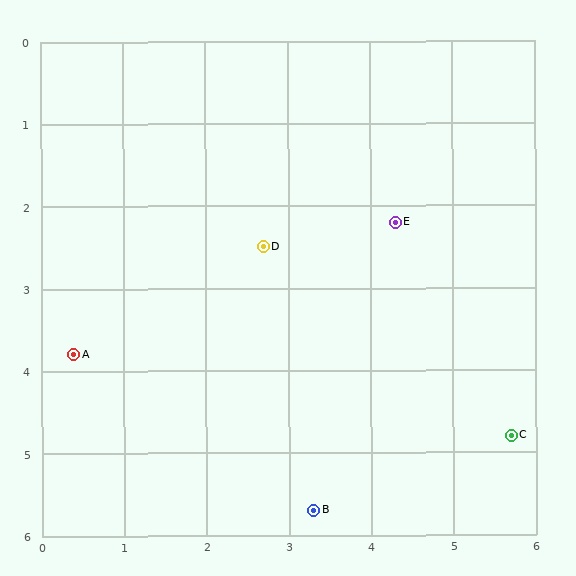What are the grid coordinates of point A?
Point A is at approximately (0.4, 3.8).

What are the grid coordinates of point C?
Point C is at approximately (5.7, 4.8).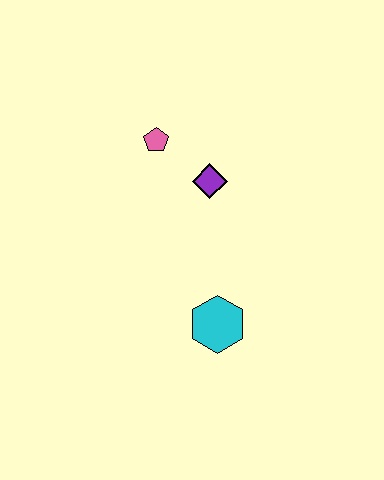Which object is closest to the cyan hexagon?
The purple diamond is closest to the cyan hexagon.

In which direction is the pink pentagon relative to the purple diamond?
The pink pentagon is to the left of the purple diamond.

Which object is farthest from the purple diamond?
The cyan hexagon is farthest from the purple diamond.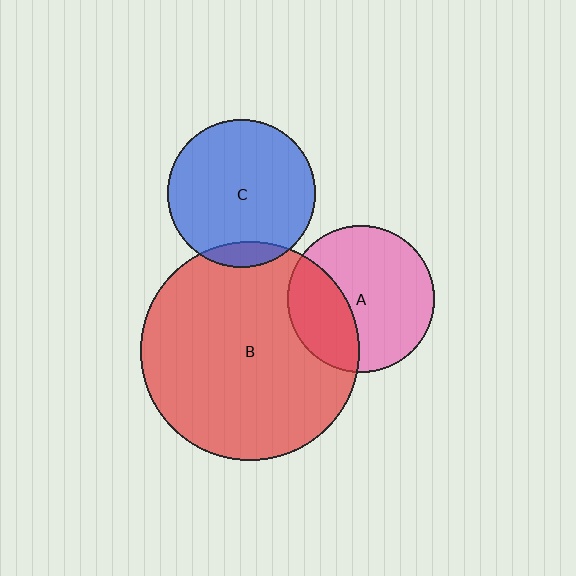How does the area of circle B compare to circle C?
Approximately 2.2 times.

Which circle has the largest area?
Circle B (red).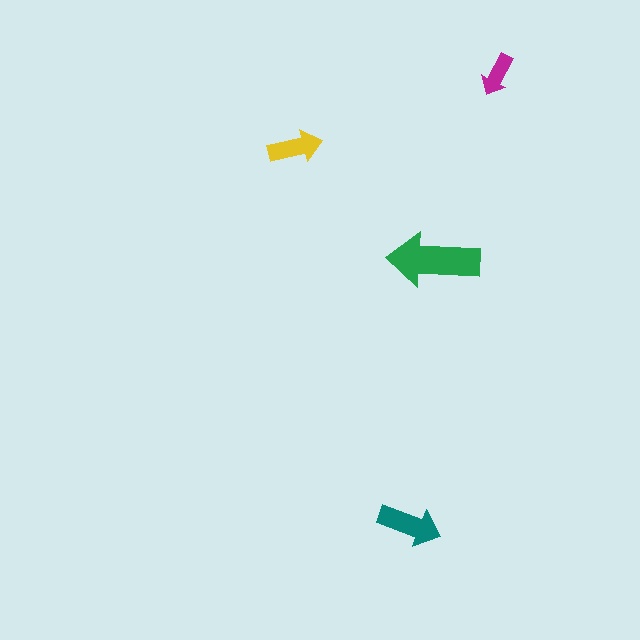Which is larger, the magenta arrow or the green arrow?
The green one.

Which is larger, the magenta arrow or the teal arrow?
The teal one.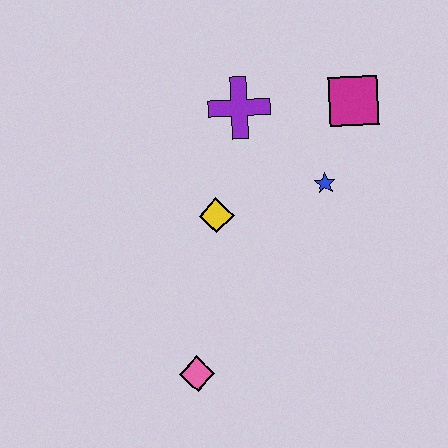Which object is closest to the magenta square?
The blue star is closest to the magenta square.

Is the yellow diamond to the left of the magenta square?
Yes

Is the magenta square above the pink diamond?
Yes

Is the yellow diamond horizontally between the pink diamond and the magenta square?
Yes